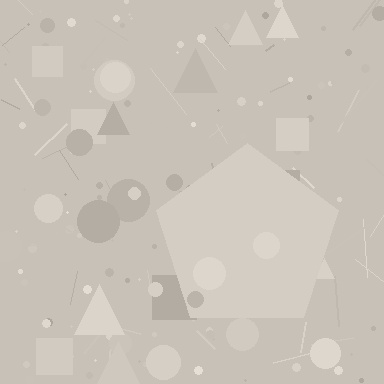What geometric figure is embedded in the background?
A pentagon is embedded in the background.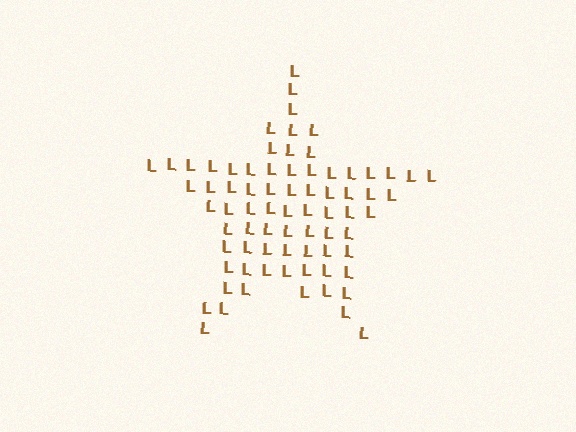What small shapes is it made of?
It is made of small letter L's.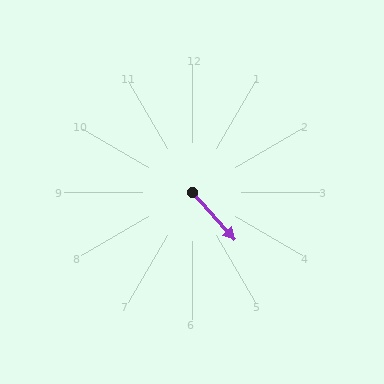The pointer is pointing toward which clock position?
Roughly 5 o'clock.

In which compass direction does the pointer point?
Southeast.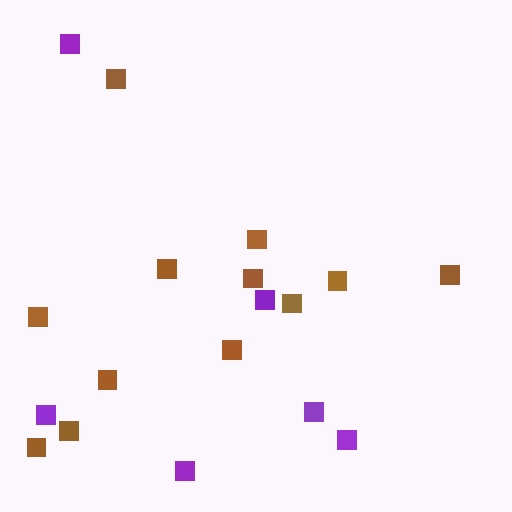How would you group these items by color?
There are 2 groups: one group of purple squares (6) and one group of brown squares (12).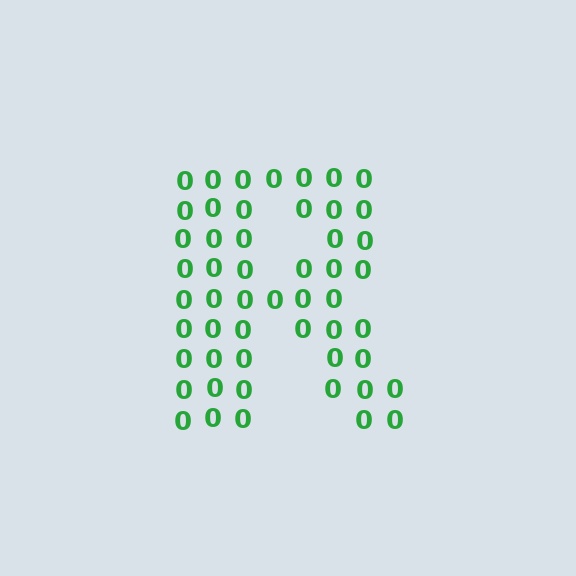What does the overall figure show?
The overall figure shows the letter R.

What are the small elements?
The small elements are digit 0's.